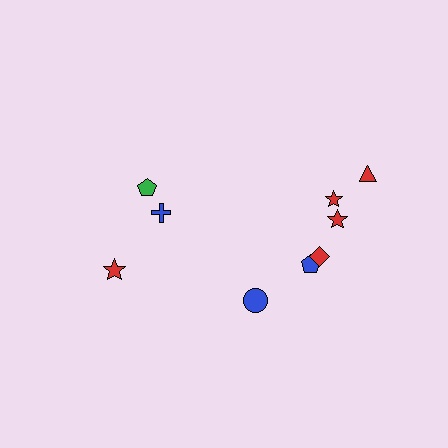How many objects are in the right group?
There are 6 objects.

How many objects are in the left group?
There are 3 objects.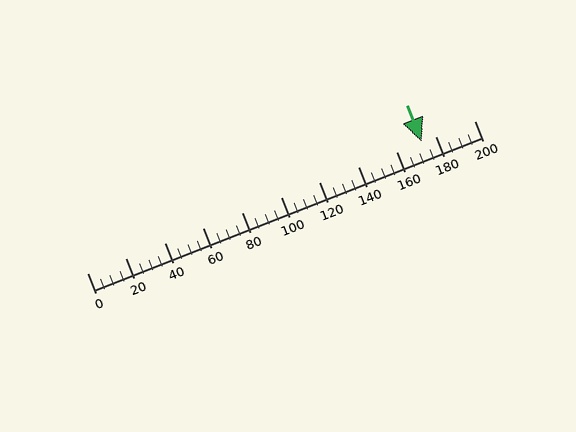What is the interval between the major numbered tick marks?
The major tick marks are spaced 20 units apart.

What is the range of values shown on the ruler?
The ruler shows values from 0 to 200.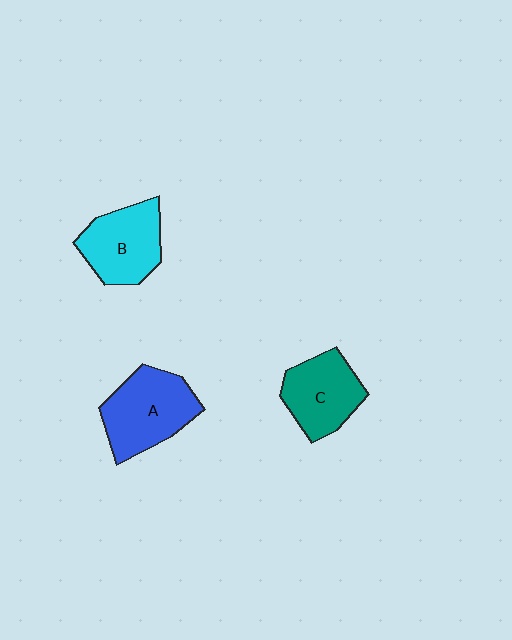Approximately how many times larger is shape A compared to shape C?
Approximately 1.2 times.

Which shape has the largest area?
Shape A (blue).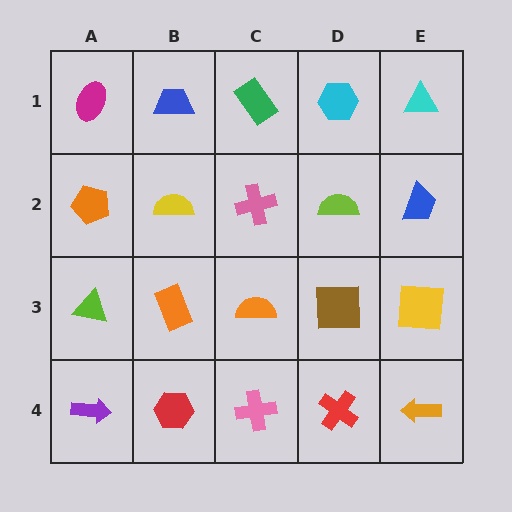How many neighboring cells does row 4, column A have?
2.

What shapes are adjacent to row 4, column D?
A brown square (row 3, column D), a pink cross (row 4, column C), an orange arrow (row 4, column E).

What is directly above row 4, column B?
An orange rectangle.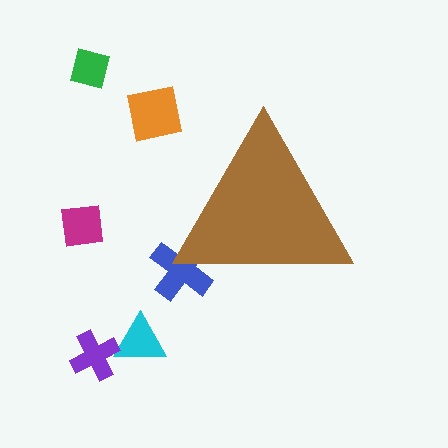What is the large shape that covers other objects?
A brown triangle.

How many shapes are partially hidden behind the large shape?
1 shape is partially hidden.